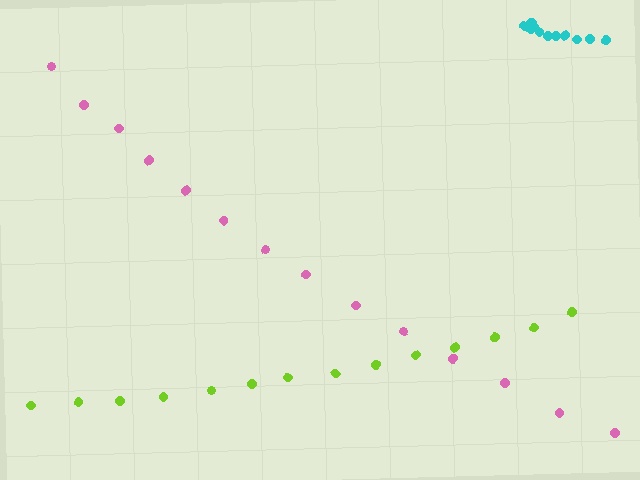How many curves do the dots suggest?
There are 3 distinct paths.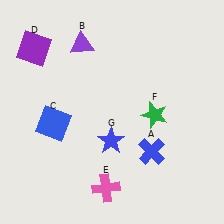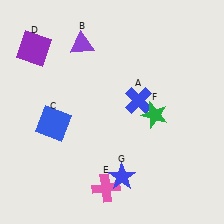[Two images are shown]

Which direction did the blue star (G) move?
The blue star (G) moved down.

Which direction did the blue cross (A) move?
The blue cross (A) moved up.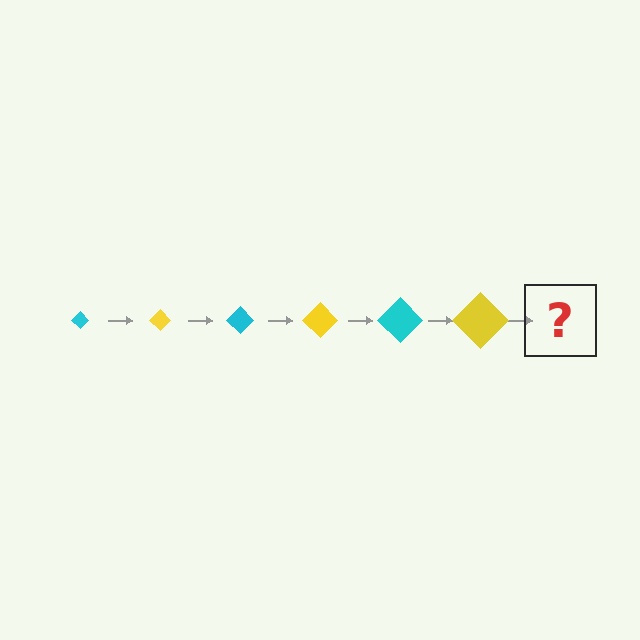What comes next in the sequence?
The next element should be a cyan diamond, larger than the previous one.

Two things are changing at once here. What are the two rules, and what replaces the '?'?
The two rules are that the diamond grows larger each step and the color cycles through cyan and yellow. The '?' should be a cyan diamond, larger than the previous one.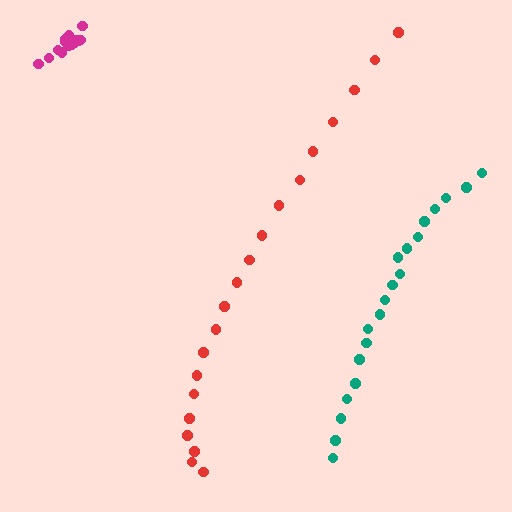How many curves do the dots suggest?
There are 3 distinct paths.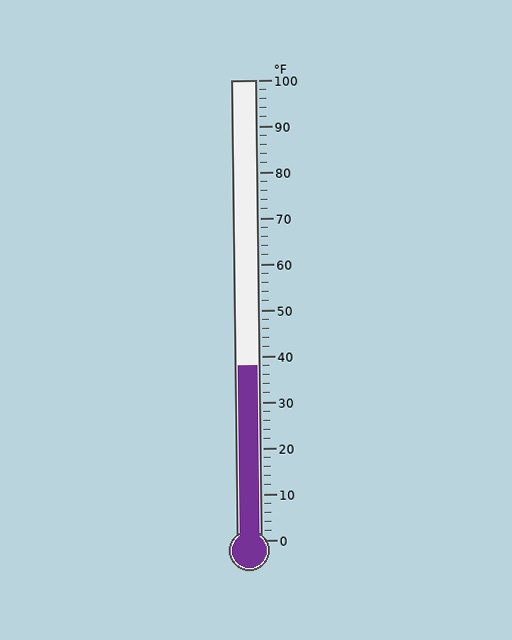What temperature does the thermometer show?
The thermometer shows approximately 38°F.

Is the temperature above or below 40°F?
The temperature is below 40°F.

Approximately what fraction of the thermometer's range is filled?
The thermometer is filled to approximately 40% of its range.